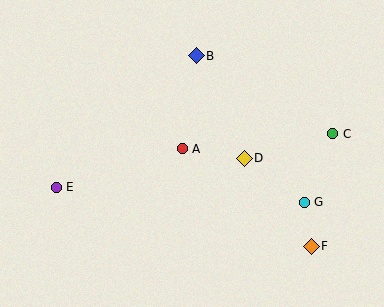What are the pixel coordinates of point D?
Point D is at (244, 158).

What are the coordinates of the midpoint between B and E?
The midpoint between B and E is at (126, 122).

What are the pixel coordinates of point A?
Point A is at (182, 149).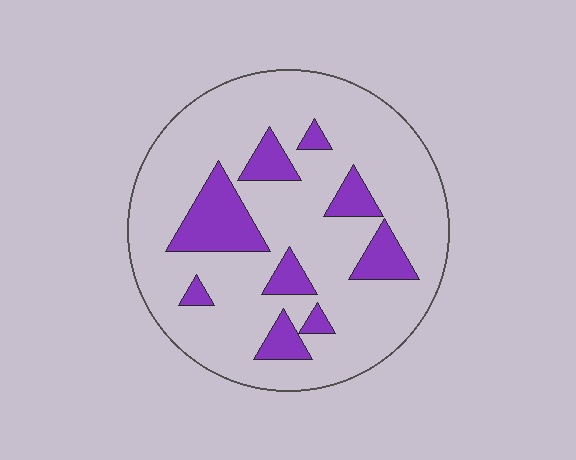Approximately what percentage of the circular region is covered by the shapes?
Approximately 20%.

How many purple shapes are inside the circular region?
9.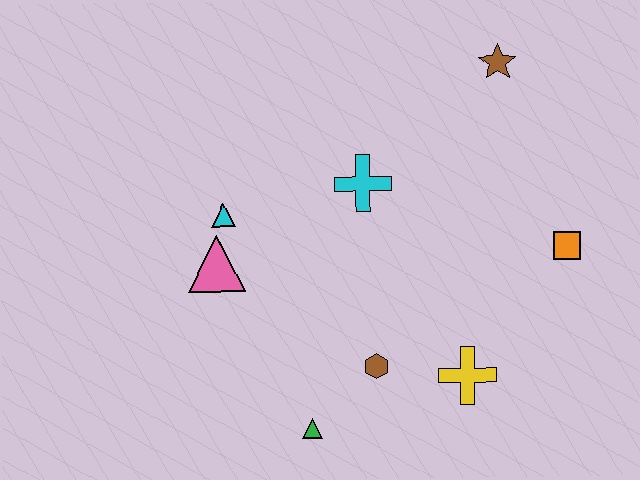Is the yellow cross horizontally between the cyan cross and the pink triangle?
No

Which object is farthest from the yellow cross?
The brown star is farthest from the yellow cross.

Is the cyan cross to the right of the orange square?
No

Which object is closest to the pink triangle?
The cyan triangle is closest to the pink triangle.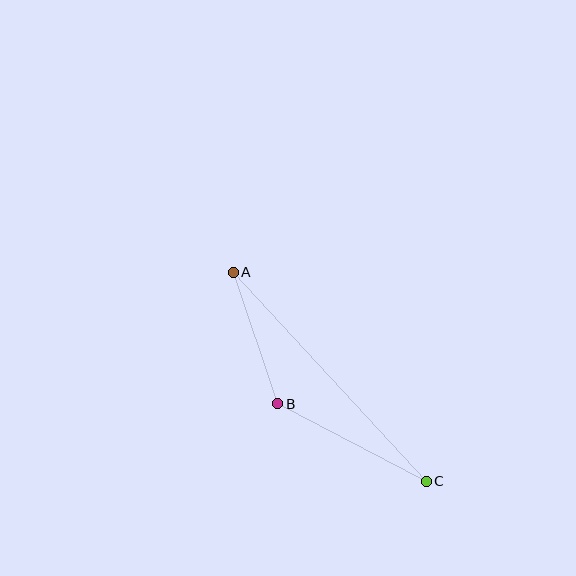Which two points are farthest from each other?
Points A and C are farthest from each other.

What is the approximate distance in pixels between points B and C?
The distance between B and C is approximately 168 pixels.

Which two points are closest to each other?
Points A and B are closest to each other.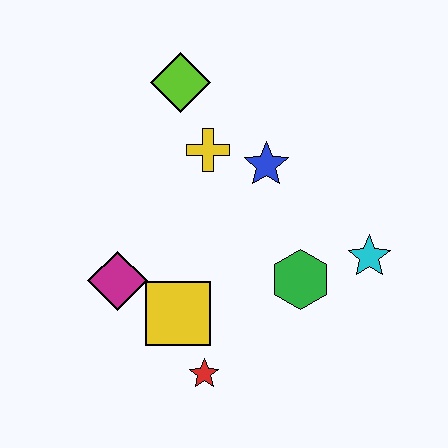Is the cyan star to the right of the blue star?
Yes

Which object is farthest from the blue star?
The red star is farthest from the blue star.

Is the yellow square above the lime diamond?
No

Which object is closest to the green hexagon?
The cyan star is closest to the green hexagon.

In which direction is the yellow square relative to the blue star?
The yellow square is below the blue star.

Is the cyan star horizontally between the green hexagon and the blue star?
No